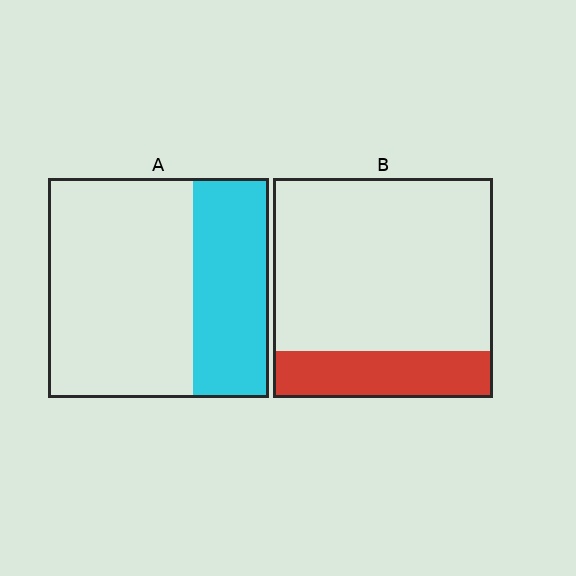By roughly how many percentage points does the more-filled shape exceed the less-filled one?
By roughly 15 percentage points (A over B).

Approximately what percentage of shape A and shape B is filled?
A is approximately 35% and B is approximately 20%.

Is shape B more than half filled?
No.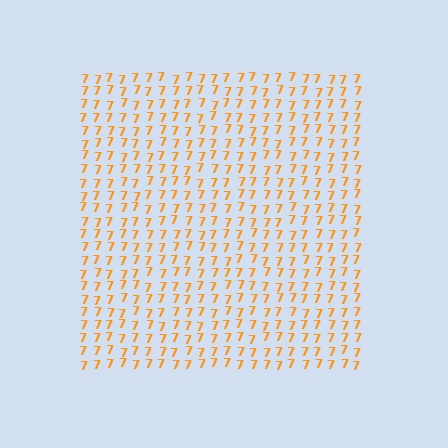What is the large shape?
The large shape is a square.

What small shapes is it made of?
It is made of small digit 7's.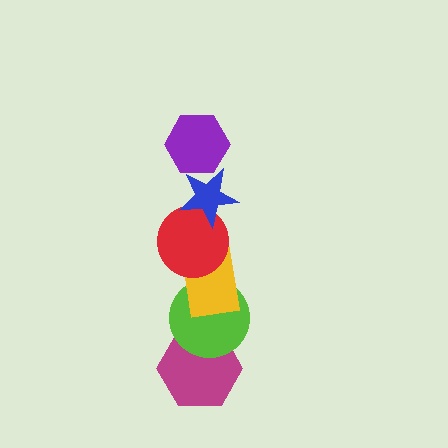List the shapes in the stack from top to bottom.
From top to bottom: the purple hexagon, the blue star, the red circle, the yellow rectangle, the lime circle, the magenta hexagon.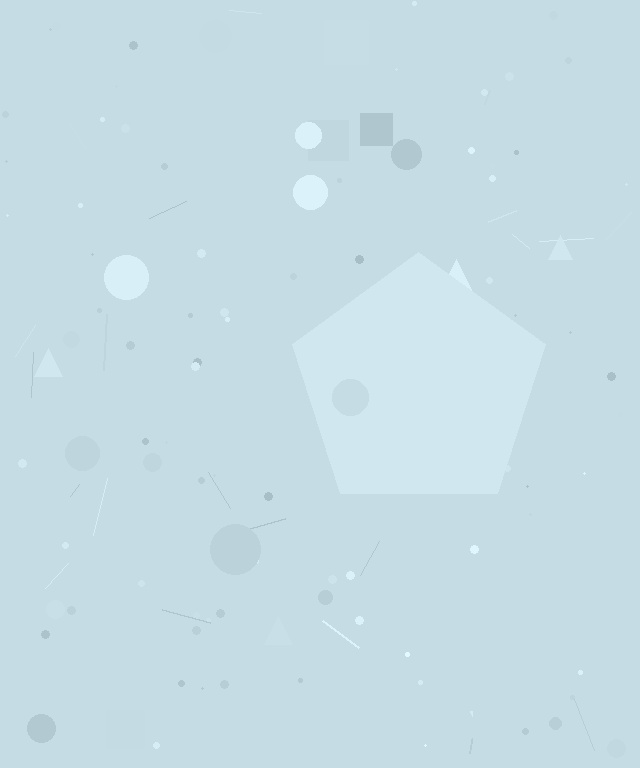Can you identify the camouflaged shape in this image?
The camouflaged shape is a pentagon.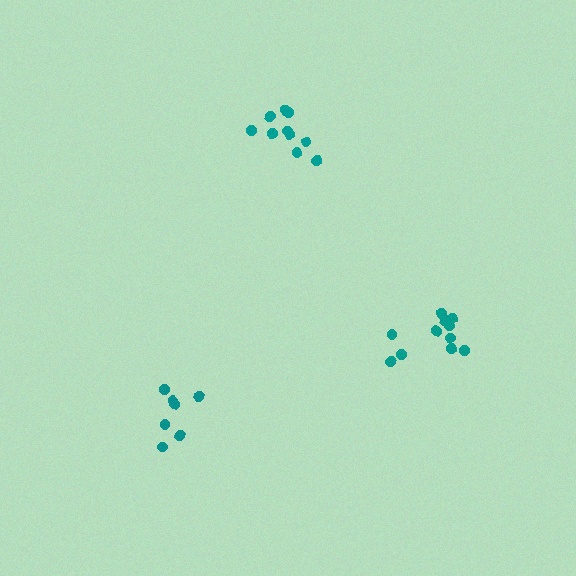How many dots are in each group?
Group 1: 11 dots, Group 2: 8 dots, Group 3: 10 dots (29 total).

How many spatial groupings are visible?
There are 3 spatial groupings.